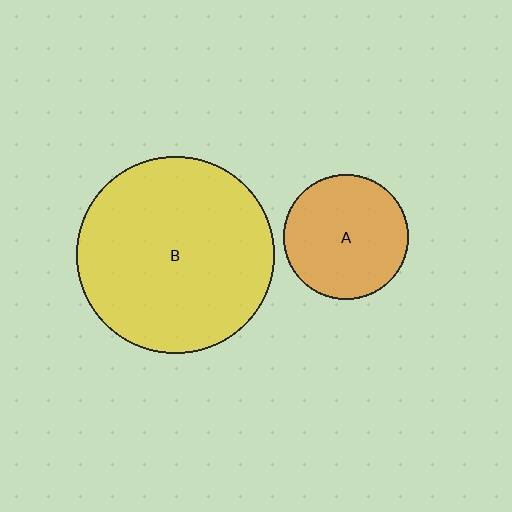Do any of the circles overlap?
No, none of the circles overlap.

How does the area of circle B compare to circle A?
Approximately 2.5 times.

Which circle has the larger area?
Circle B (yellow).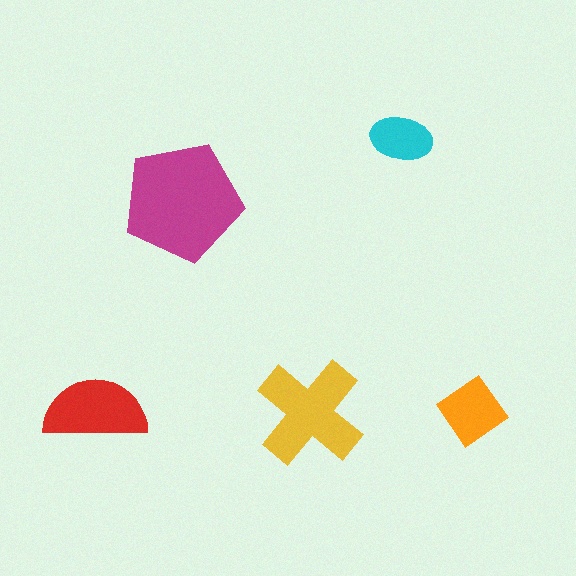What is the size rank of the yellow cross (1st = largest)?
2nd.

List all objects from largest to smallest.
The magenta pentagon, the yellow cross, the red semicircle, the orange diamond, the cyan ellipse.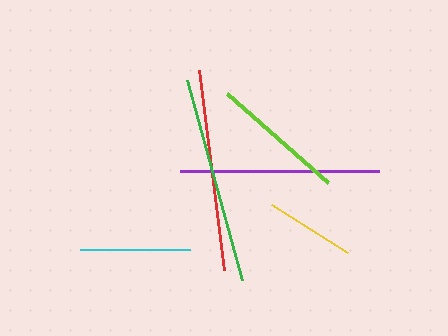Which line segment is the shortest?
The yellow line is the shortest at approximately 90 pixels.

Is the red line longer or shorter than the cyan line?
The red line is longer than the cyan line.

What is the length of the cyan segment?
The cyan segment is approximately 110 pixels long.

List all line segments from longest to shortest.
From longest to shortest: green, red, purple, lime, cyan, yellow.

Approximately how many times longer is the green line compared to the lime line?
The green line is approximately 1.5 times the length of the lime line.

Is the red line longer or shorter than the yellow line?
The red line is longer than the yellow line.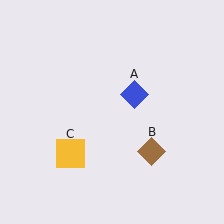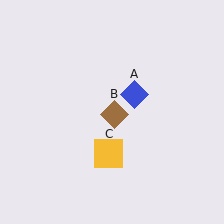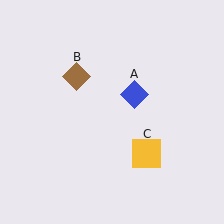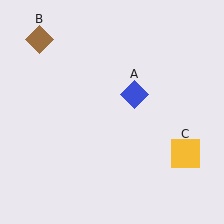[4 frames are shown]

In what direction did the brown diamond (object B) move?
The brown diamond (object B) moved up and to the left.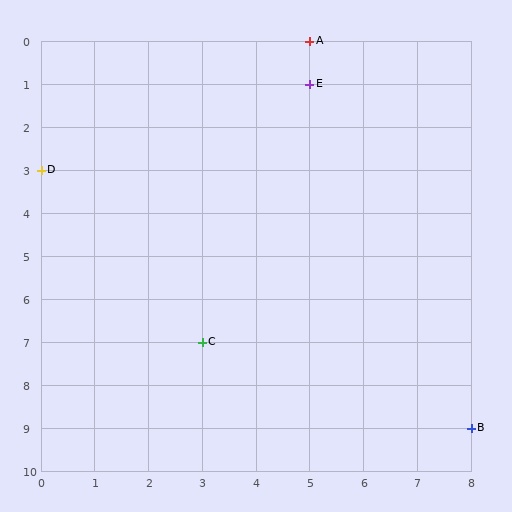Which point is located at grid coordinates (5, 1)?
Point E is at (5, 1).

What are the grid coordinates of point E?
Point E is at grid coordinates (5, 1).